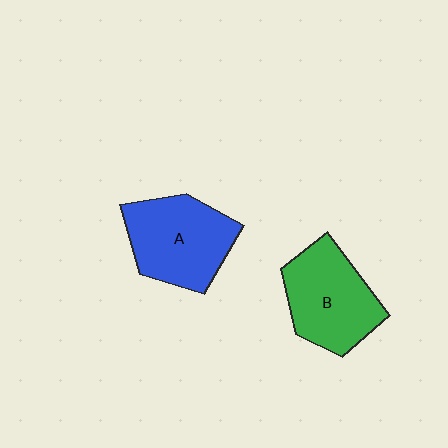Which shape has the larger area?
Shape A (blue).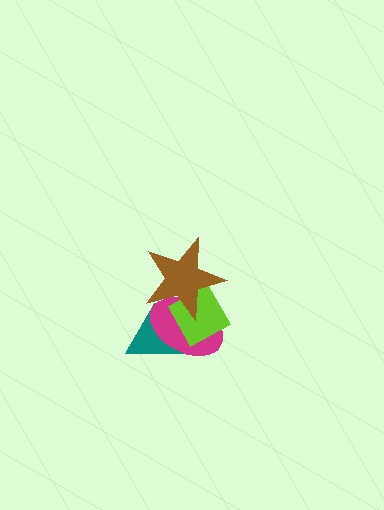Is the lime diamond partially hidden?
Yes, it is partially covered by another shape.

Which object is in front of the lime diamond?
The brown star is in front of the lime diamond.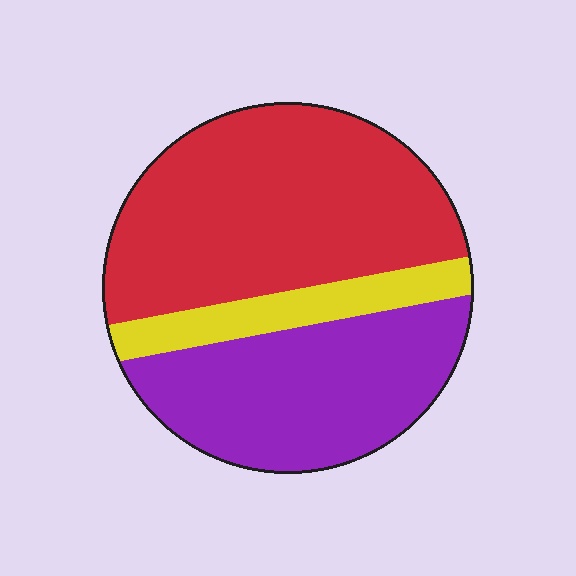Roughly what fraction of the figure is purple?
Purple covers roughly 35% of the figure.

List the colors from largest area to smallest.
From largest to smallest: red, purple, yellow.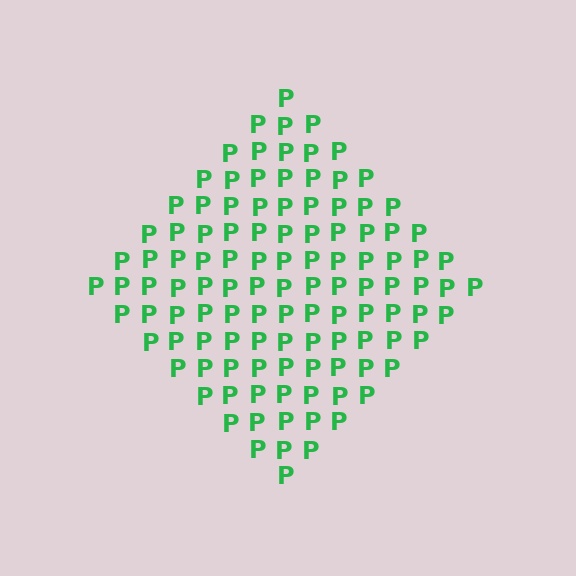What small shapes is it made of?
It is made of small letter P's.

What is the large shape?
The large shape is a diamond.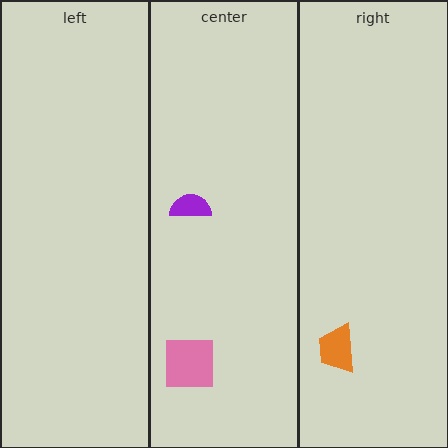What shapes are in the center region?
The pink square, the purple semicircle.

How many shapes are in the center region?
2.